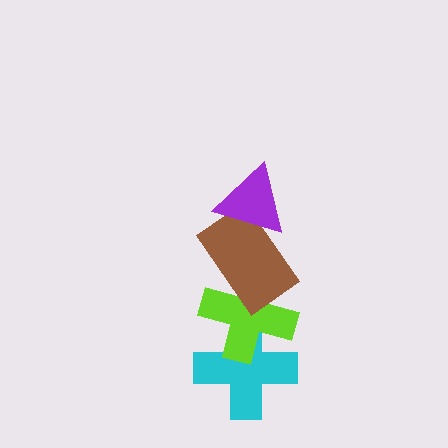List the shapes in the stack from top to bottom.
From top to bottom: the purple triangle, the brown rectangle, the lime cross, the cyan cross.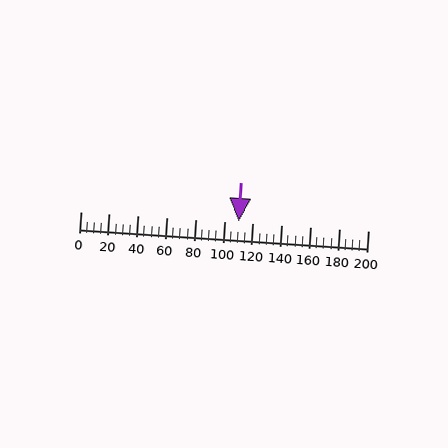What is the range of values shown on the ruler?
The ruler shows values from 0 to 200.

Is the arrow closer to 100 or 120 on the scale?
The arrow is closer to 120.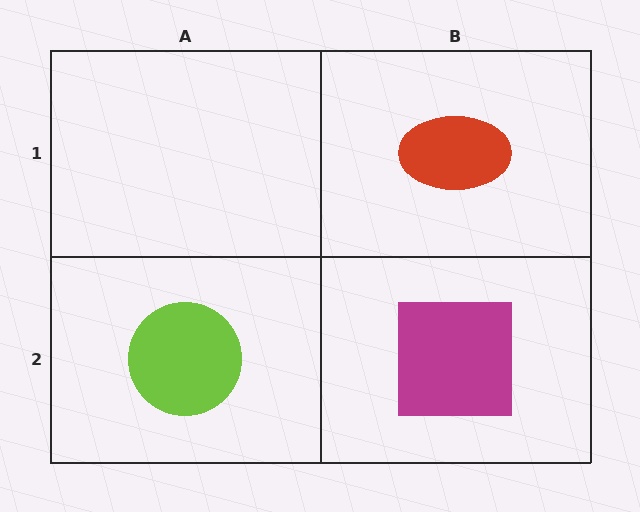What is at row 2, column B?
A magenta square.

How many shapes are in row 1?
1 shape.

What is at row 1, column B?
A red ellipse.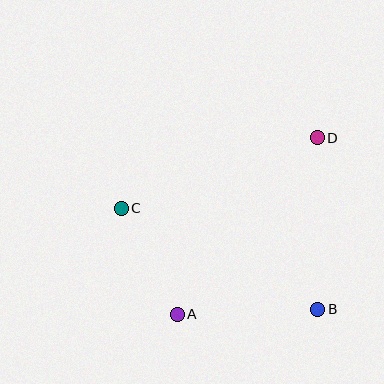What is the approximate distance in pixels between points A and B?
The distance between A and B is approximately 140 pixels.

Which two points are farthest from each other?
Points A and D are farthest from each other.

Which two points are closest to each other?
Points A and C are closest to each other.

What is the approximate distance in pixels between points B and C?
The distance between B and C is approximately 221 pixels.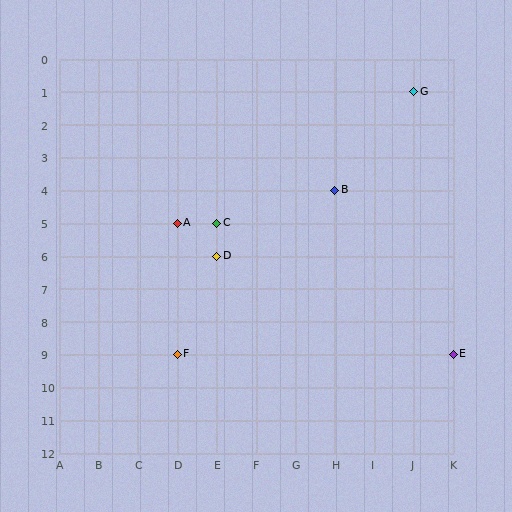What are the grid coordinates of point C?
Point C is at grid coordinates (E, 5).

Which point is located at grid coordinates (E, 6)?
Point D is at (E, 6).